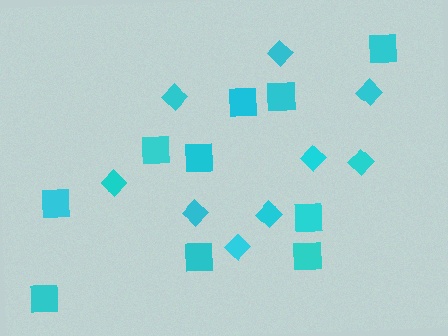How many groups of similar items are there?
There are 2 groups: one group of squares (10) and one group of diamonds (9).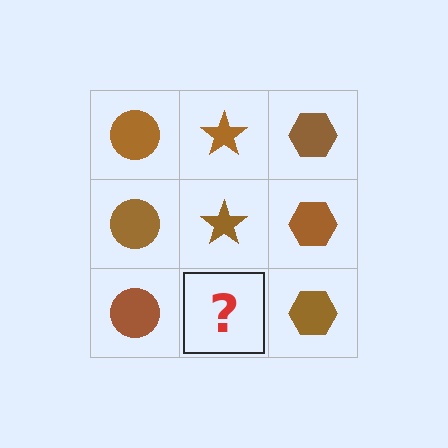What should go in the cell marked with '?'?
The missing cell should contain a brown star.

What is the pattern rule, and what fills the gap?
The rule is that each column has a consistent shape. The gap should be filled with a brown star.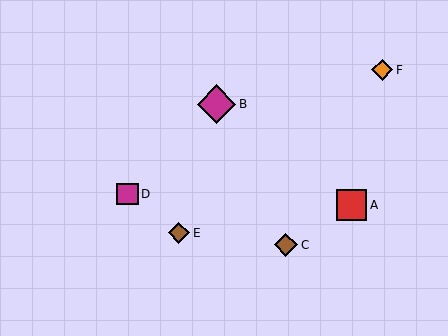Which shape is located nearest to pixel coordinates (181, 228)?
The brown diamond (labeled E) at (179, 233) is nearest to that location.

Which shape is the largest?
The magenta diamond (labeled B) is the largest.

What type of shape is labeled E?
Shape E is a brown diamond.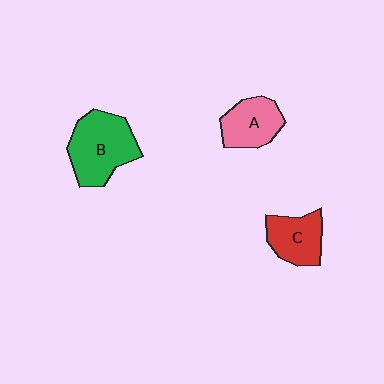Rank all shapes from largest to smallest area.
From largest to smallest: B (green), C (red), A (pink).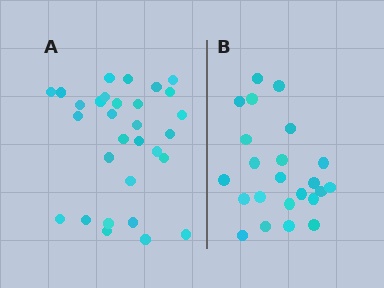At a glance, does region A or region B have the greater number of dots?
Region A (the left region) has more dots.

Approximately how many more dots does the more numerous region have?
Region A has roughly 8 or so more dots than region B.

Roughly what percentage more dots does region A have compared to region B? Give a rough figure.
About 30% more.